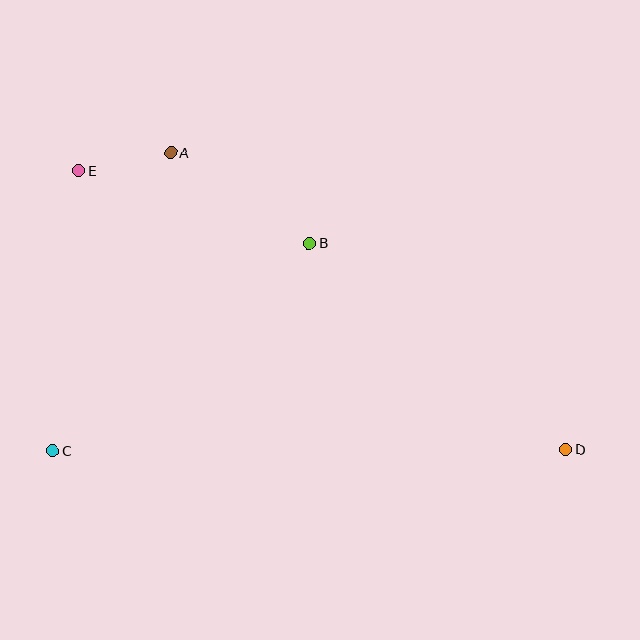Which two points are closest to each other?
Points A and E are closest to each other.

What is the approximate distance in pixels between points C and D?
The distance between C and D is approximately 513 pixels.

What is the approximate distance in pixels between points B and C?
The distance between B and C is approximately 330 pixels.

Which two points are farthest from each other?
Points D and E are farthest from each other.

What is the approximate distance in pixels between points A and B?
The distance between A and B is approximately 165 pixels.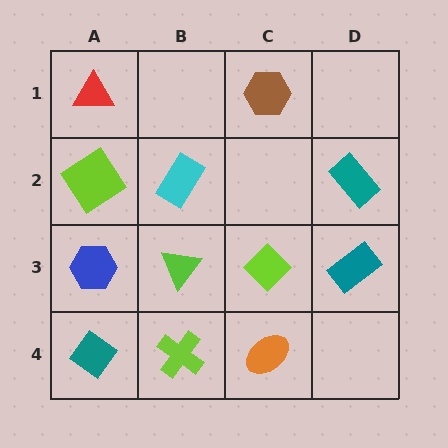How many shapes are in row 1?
2 shapes.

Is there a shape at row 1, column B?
No, that cell is empty.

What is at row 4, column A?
A teal diamond.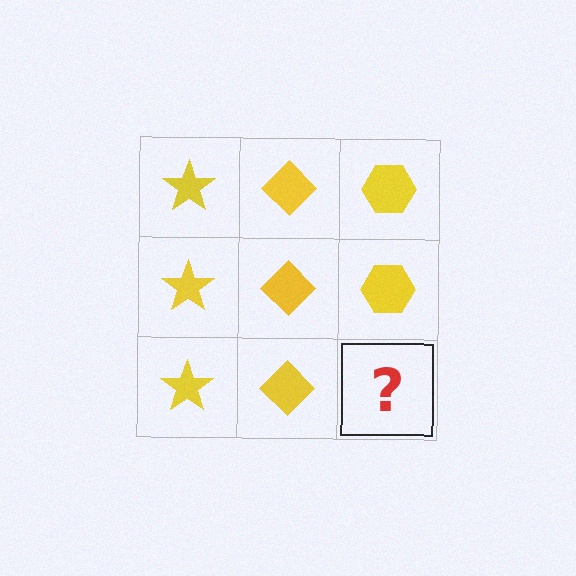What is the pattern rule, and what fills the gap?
The rule is that each column has a consistent shape. The gap should be filled with a yellow hexagon.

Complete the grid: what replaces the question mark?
The question mark should be replaced with a yellow hexagon.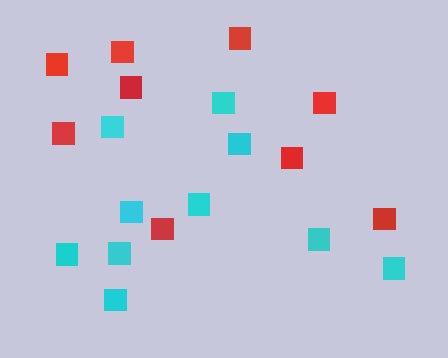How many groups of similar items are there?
There are 2 groups: one group of red squares (9) and one group of cyan squares (10).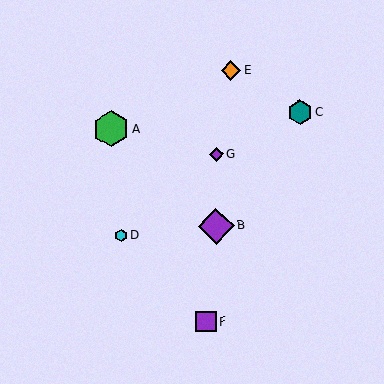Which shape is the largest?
The green hexagon (labeled A) is the largest.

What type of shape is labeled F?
Shape F is a purple square.